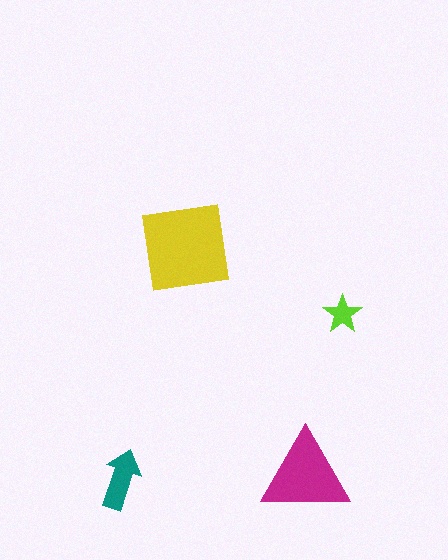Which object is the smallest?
The lime star.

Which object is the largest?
The yellow square.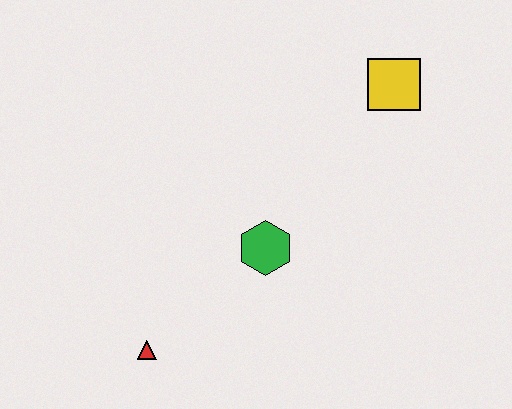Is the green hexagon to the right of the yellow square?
No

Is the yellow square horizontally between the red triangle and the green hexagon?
No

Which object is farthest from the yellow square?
The red triangle is farthest from the yellow square.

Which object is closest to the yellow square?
The green hexagon is closest to the yellow square.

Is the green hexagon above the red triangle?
Yes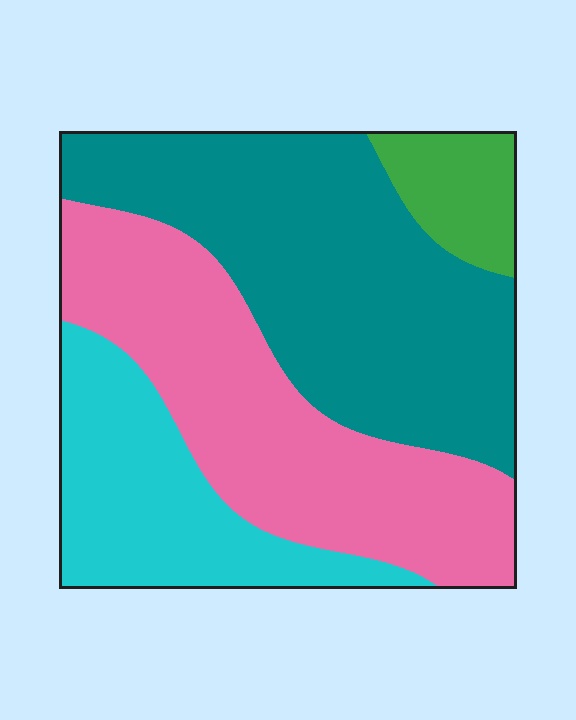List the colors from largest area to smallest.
From largest to smallest: teal, pink, cyan, green.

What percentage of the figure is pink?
Pink takes up about one third (1/3) of the figure.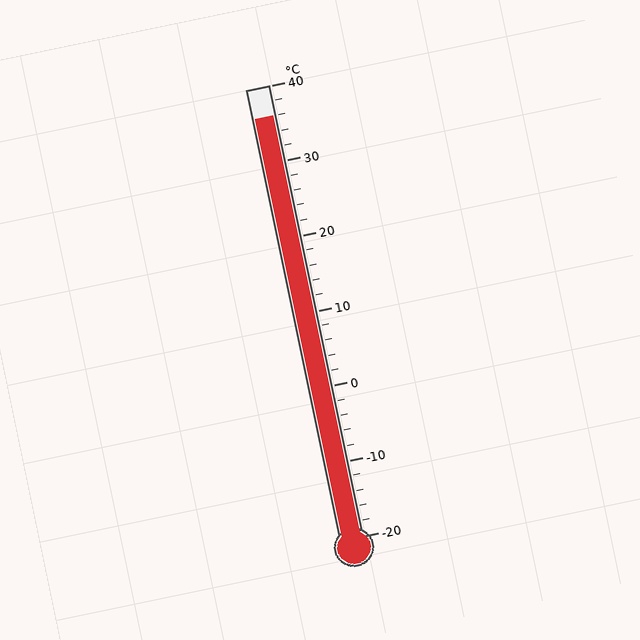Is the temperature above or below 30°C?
The temperature is above 30°C.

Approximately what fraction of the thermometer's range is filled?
The thermometer is filled to approximately 95% of its range.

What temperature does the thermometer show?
The thermometer shows approximately 36°C.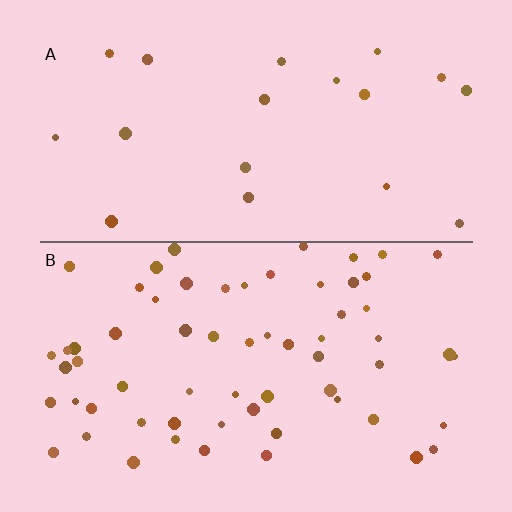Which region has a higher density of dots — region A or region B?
B (the bottom).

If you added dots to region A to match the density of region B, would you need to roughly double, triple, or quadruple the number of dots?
Approximately triple.